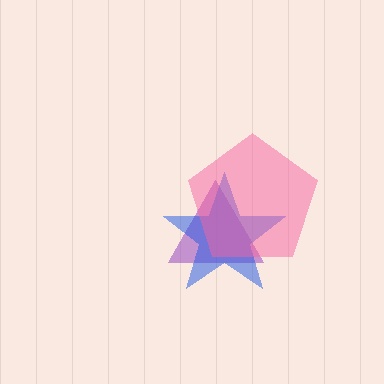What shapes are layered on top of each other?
The layered shapes are: a purple triangle, a blue star, a pink pentagon.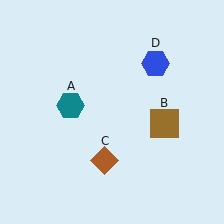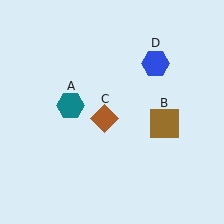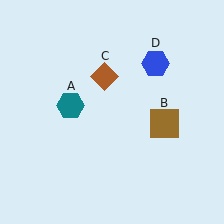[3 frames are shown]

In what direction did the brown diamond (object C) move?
The brown diamond (object C) moved up.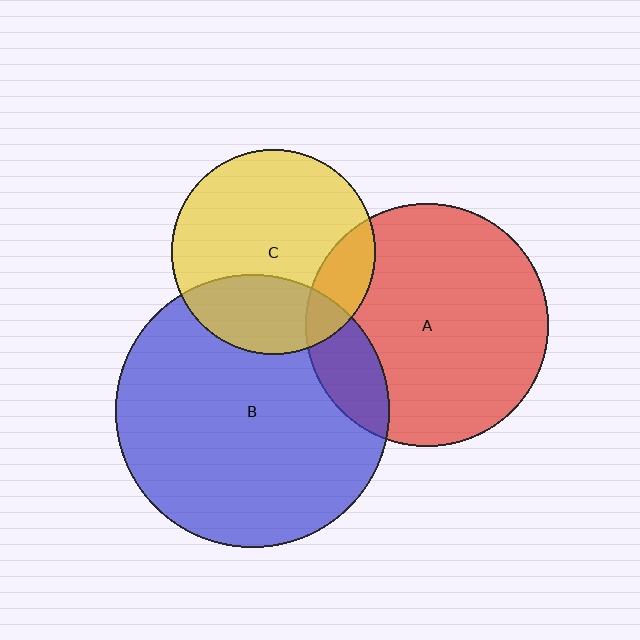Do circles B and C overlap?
Yes.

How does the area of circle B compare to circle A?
Approximately 1.3 times.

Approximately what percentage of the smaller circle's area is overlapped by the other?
Approximately 30%.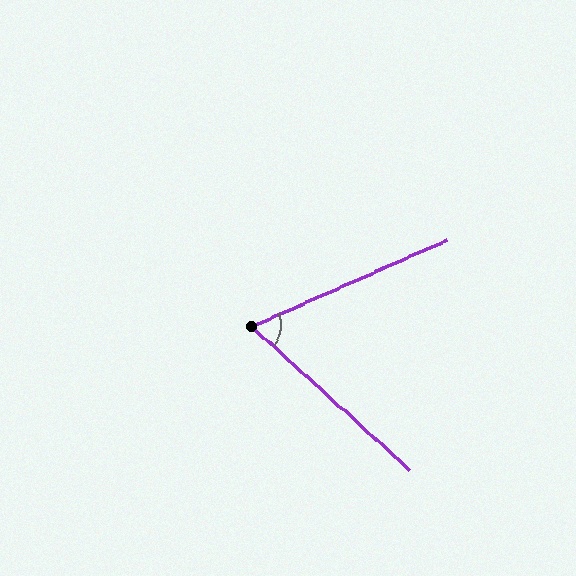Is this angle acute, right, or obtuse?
It is acute.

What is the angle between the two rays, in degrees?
Approximately 66 degrees.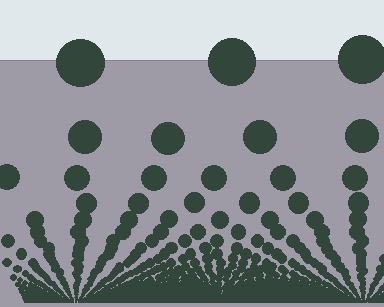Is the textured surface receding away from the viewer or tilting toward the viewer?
The surface appears to tilt toward the viewer. Texture elements get larger and sparser toward the top.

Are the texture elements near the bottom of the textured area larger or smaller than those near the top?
Smaller. The gradient is inverted — elements near the bottom are smaller and denser.